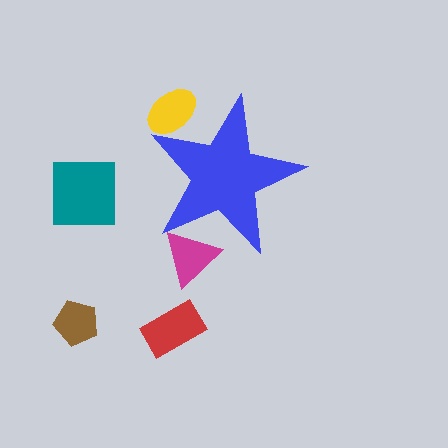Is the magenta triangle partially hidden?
Yes, the magenta triangle is partially hidden behind the blue star.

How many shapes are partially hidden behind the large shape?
2 shapes are partially hidden.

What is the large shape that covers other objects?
A blue star.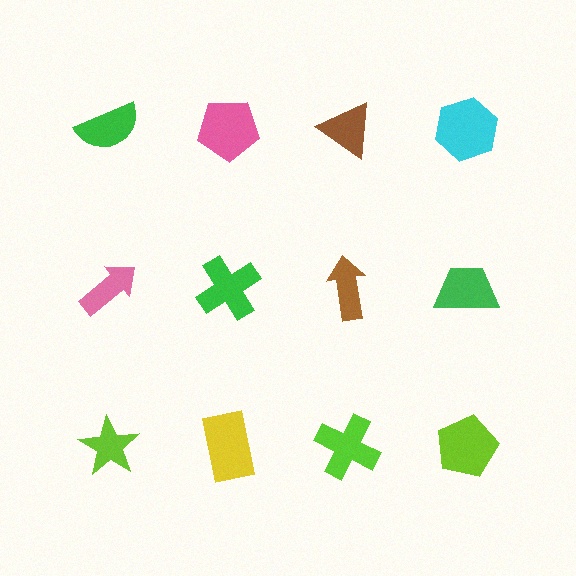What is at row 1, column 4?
A cyan hexagon.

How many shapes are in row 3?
4 shapes.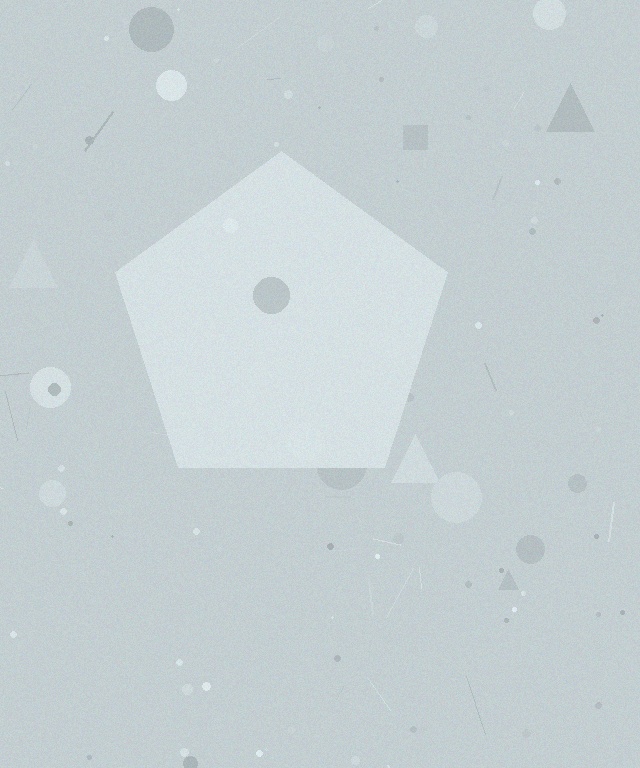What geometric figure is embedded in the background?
A pentagon is embedded in the background.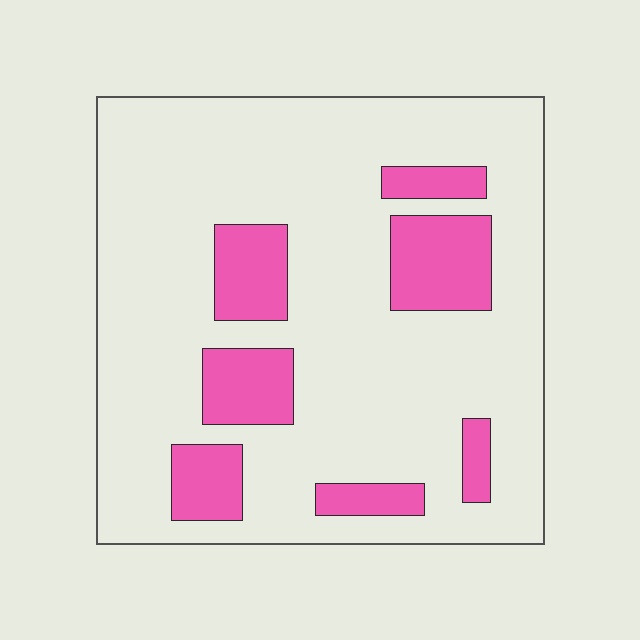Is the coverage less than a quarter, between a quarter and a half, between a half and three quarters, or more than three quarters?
Less than a quarter.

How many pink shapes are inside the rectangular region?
7.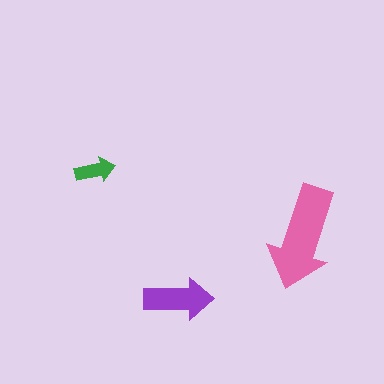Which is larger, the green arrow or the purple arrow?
The purple one.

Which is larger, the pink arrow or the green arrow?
The pink one.